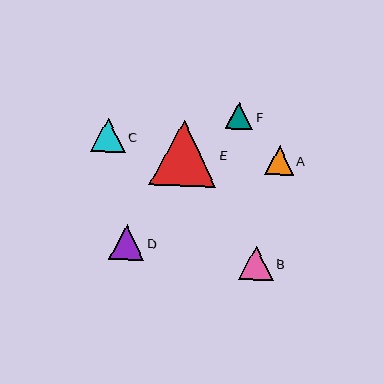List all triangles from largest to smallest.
From largest to smallest: E, D, C, B, A, F.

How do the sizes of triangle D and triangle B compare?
Triangle D and triangle B are approximately the same size.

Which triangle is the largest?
Triangle E is the largest with a size of approximately 66 pixels.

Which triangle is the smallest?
Triangle F is the smallest with a size of approximately 27 pixels.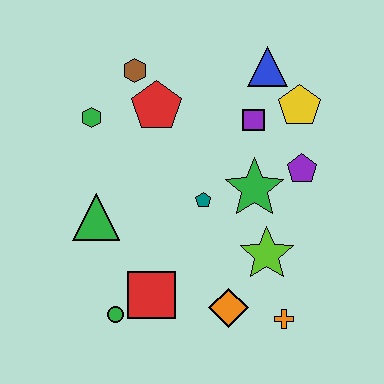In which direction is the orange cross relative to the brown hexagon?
The orange cross is below the brown hexagon.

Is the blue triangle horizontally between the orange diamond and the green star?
No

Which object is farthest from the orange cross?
The brown hexagon is farthest from the orange cross.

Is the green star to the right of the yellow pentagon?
No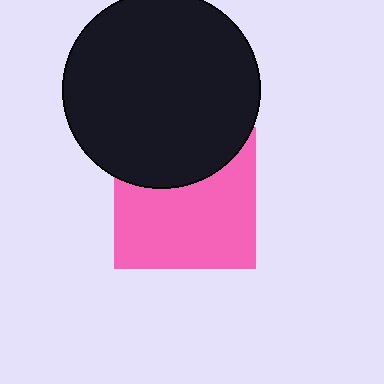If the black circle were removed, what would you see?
You would see the complete pink square.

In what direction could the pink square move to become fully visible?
The pink square could move down. That would shift it out from behind the black circle entirely.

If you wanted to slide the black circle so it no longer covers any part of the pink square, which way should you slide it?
Slide it up — that is the most direct way to separate the two shapes.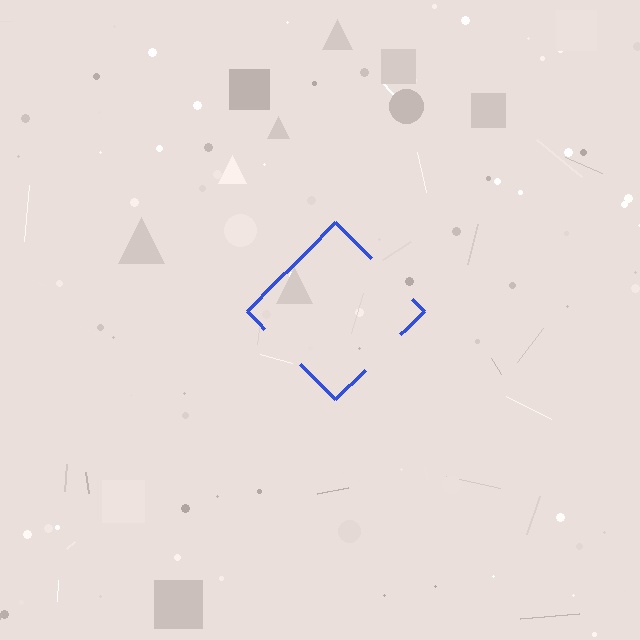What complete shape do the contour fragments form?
The contour fragments form a diamond.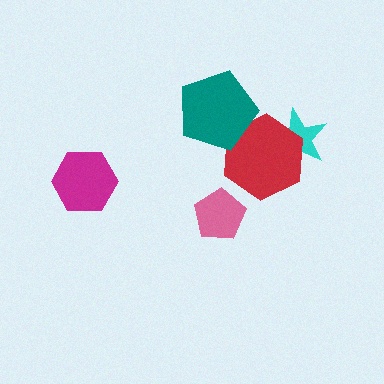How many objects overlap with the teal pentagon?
1 object overlaps with the teal pentagon.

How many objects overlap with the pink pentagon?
0 objects overlap with the pink pentagon.